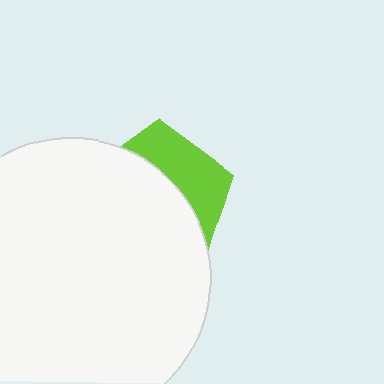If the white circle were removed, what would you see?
You would see the complete lime pentagon.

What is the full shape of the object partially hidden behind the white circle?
The partially hidden object is a lime pentagon.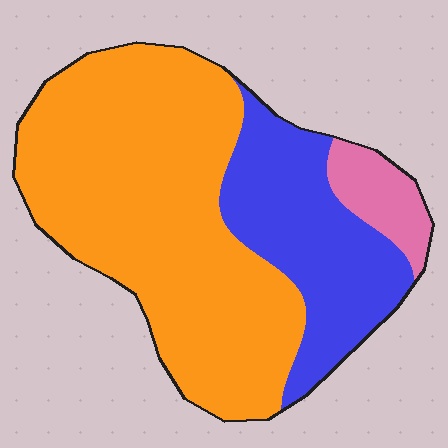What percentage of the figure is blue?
Blue takes up about one quarter (1/4) of the figure.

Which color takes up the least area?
Pink, at roughly 10%.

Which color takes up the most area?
Orange, at roughly 65%.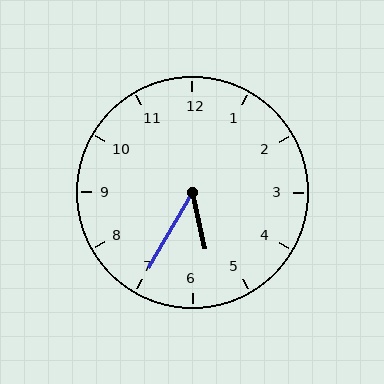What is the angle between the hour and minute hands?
Approximately 42 degrees.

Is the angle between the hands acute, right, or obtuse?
It is acute.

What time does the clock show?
5:35.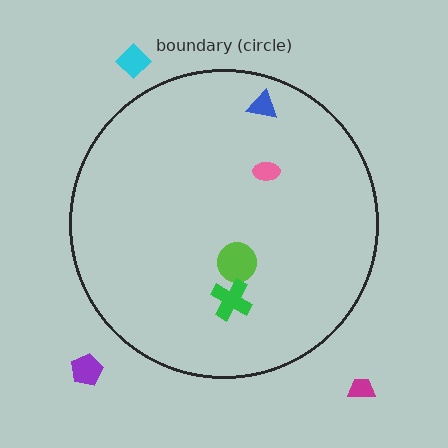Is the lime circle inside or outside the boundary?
Inside.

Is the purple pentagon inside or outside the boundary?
Outside.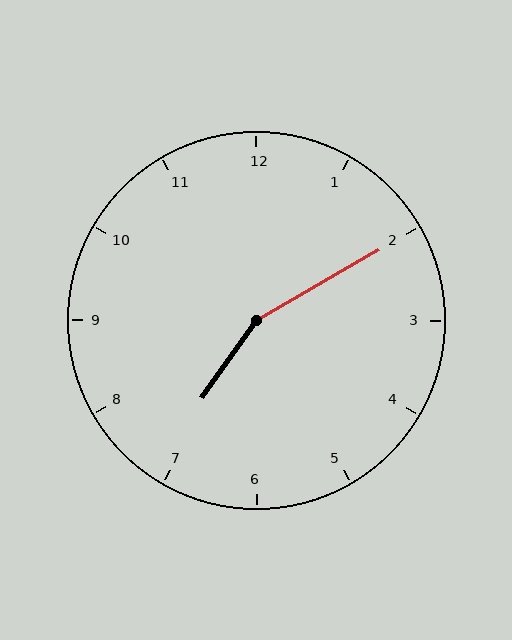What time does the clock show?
7:10.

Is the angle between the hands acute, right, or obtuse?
It is obtuse.